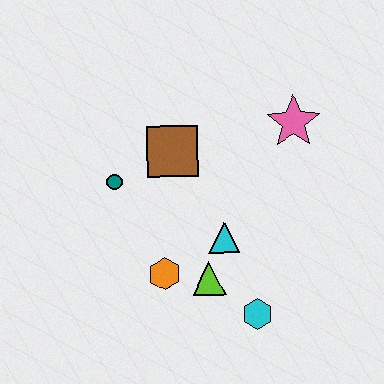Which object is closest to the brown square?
The teal circle is closest to the brown square.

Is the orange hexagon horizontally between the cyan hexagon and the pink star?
No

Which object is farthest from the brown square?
The cyan hexagon is farthest from the brown square.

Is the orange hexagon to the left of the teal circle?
No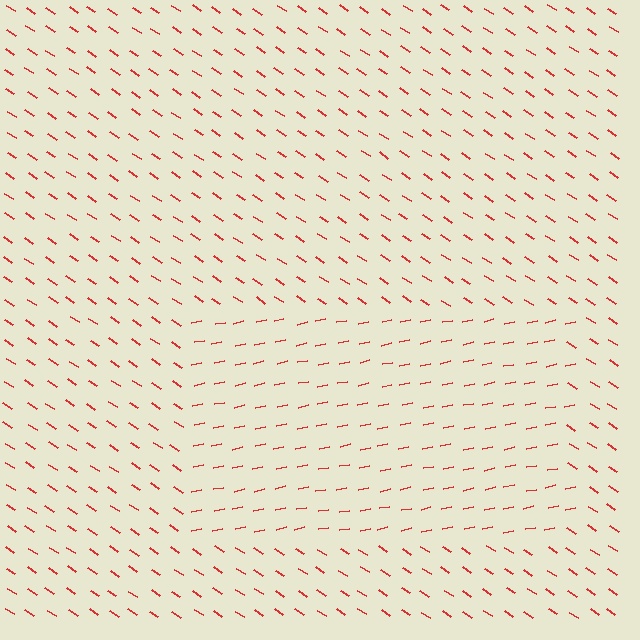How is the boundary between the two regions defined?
The boundary is defined purely by a change in line orientation (approximately 45 degrees difference). All lines are the same color and thickness.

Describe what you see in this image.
The image is filled with small red line segments. A rectangle region in the image has lines oriented differently from the surrounding lines, creating a visible texture boundary.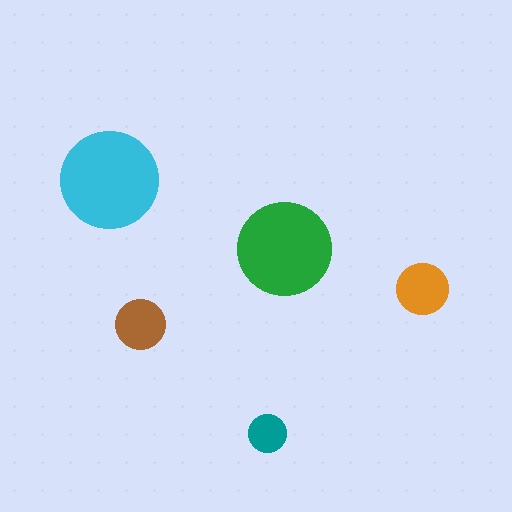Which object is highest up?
The cyan circle is topmost.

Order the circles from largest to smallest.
the cyan one, the green one, the orange one, the brown one, the teal one.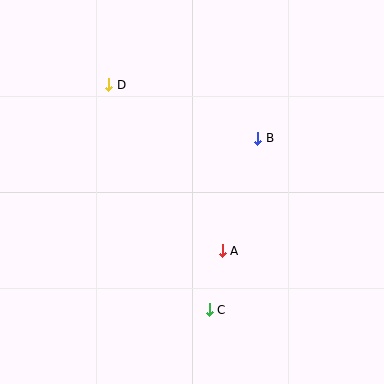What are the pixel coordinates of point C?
Point C is at (209, 310).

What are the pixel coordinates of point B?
Point B is at (258, 138).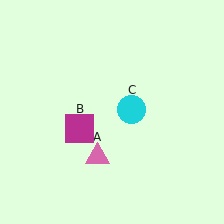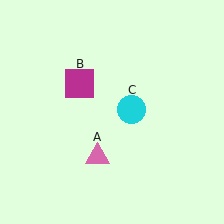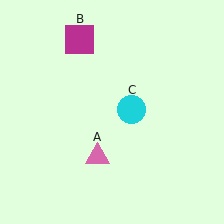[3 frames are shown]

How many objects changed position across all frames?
1 object changed position: magenta square (object B).